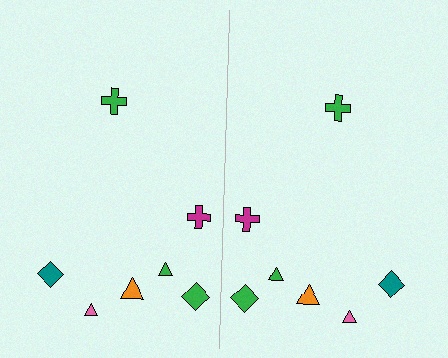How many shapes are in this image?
There are 14 shapes in this image.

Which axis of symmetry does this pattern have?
The pattern has a vertical axis of symmetry running through the center of the image.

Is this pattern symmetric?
Yes, this pattern has bilateral (reflection) symmetry.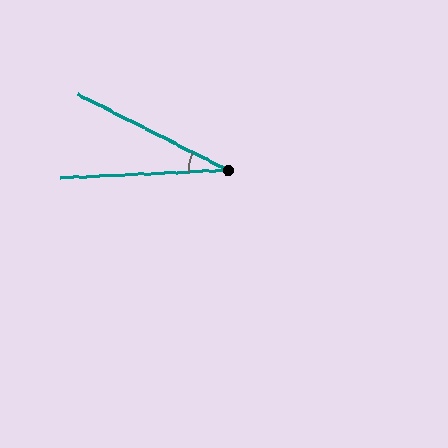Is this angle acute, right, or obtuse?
It is acute.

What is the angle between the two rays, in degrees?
Approximately 29 degrees.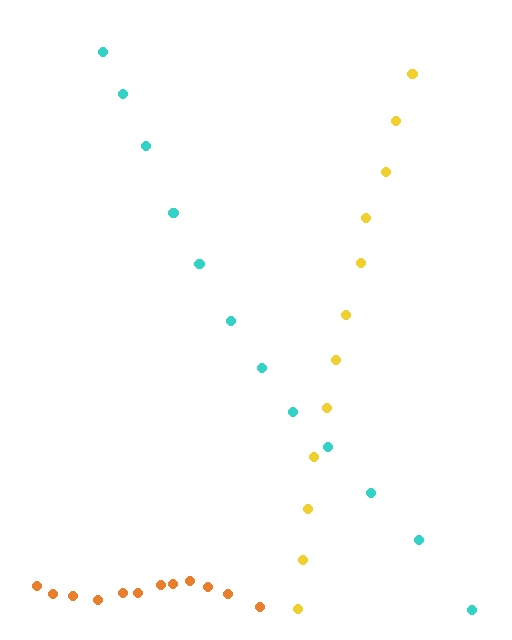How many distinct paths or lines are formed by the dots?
There are 3 distinct paths.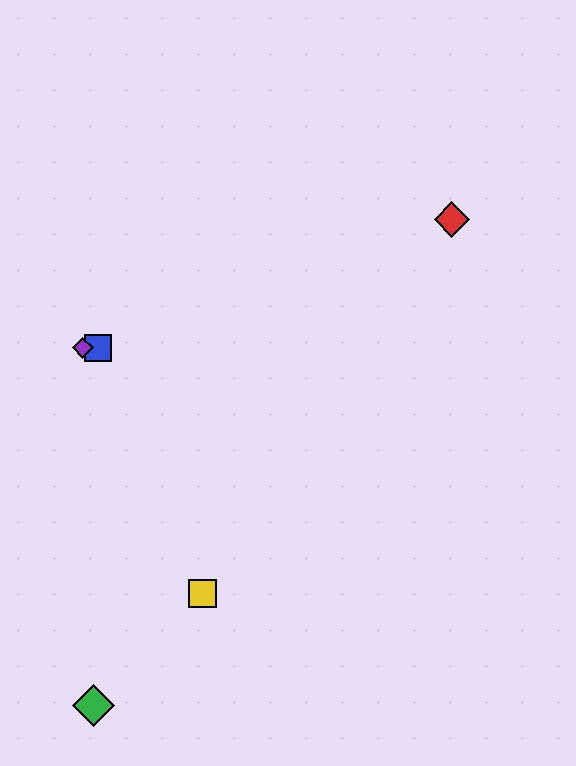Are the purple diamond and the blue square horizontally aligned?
Yes, both are at y≈348.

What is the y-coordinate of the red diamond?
The red diamond is at y≈220.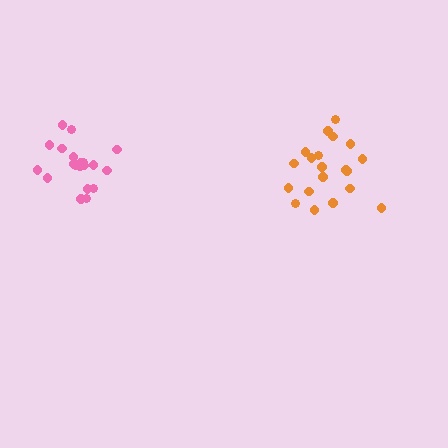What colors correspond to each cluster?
The clusters are colored: pink, orange.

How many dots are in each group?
Group 1: 20 dots, Group 2: 20 dots (40 total).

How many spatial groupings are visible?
There are 2 spatial groupings.